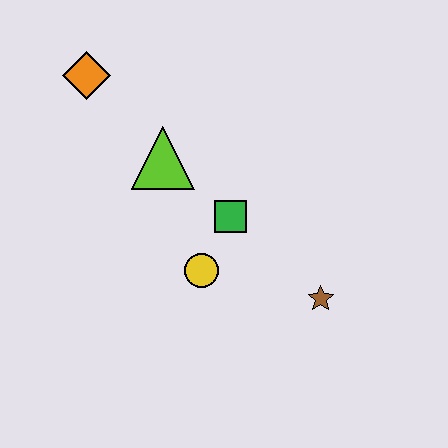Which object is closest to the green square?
The yellow circle is closest to the green square.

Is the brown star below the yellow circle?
Yes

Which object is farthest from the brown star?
The orange diamond is farthest from the brown star.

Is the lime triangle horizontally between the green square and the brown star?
No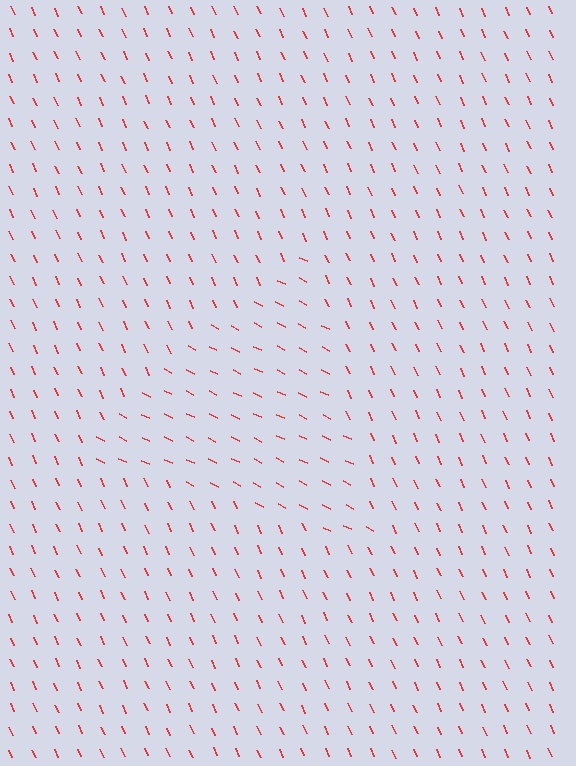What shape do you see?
I see a triangle.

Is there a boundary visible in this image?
Yes, there is a texture boundary formed by a change in line orientation.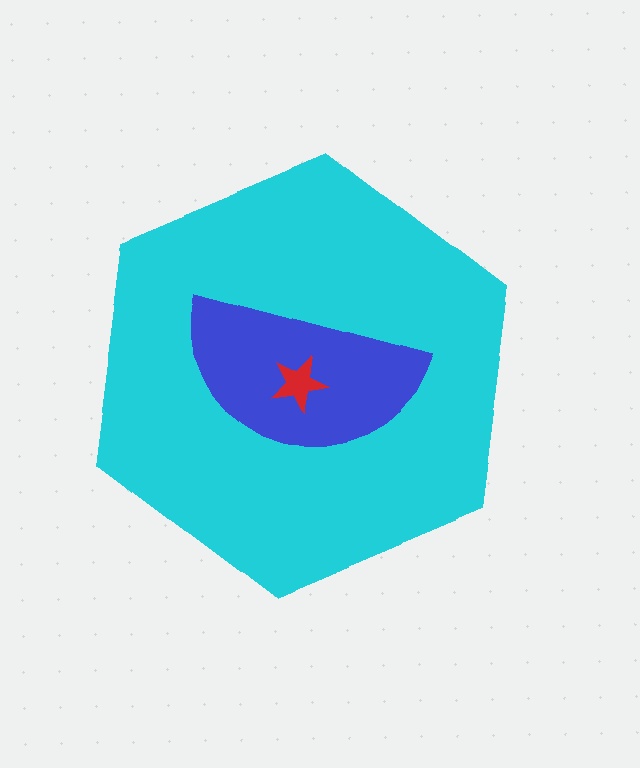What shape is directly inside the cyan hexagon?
The blue semicircle.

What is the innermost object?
The red star.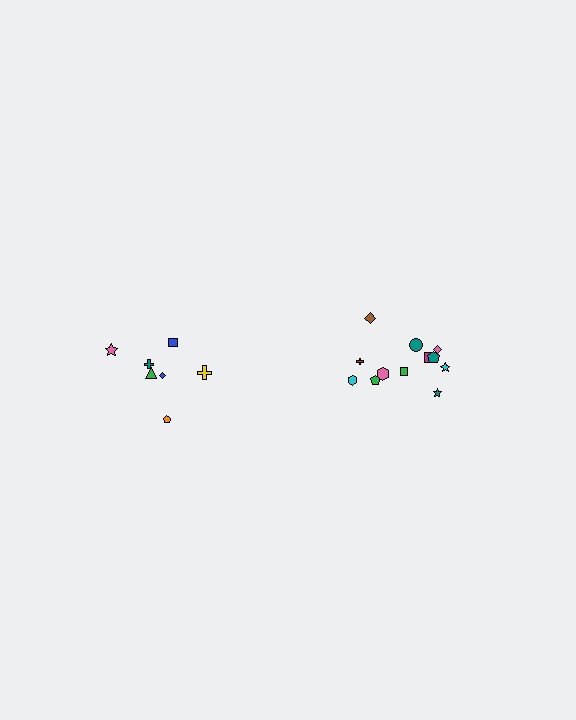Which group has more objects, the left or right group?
The right group.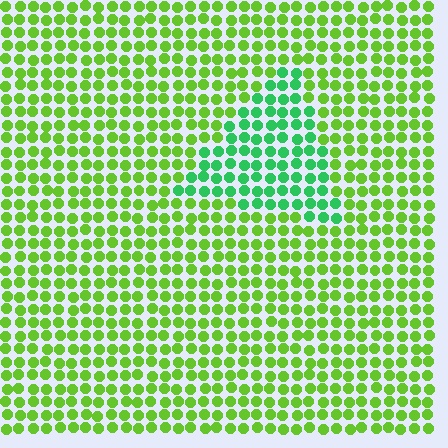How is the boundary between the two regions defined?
The boundary is defined purely by a slight shift in hue (about 41 degrees). Spacing, size, and orientation are identical on both sides.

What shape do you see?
I see a triangle.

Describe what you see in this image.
The image is filled with small lime elements in a uniform arrangement. A triangle-shaped region is visible where the elements are tinted to a slightly different hue, forming a subtle color boundary.